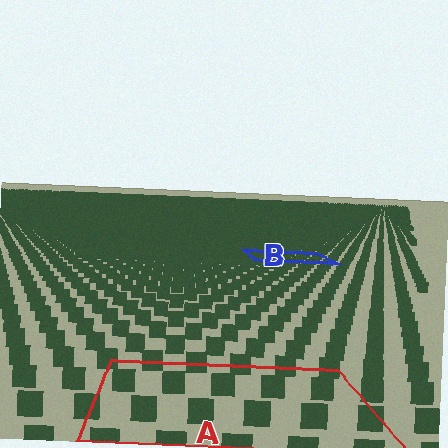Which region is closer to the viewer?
Region A is closer. The texture elements there are larger and more spread out.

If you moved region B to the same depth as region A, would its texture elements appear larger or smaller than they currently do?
They would appear larger. At a closer depth, the same texture elements are projected at a bigger on-screen size.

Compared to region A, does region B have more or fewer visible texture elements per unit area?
Region B has more texture elements per unit area — they are packed more densely because it is farther away.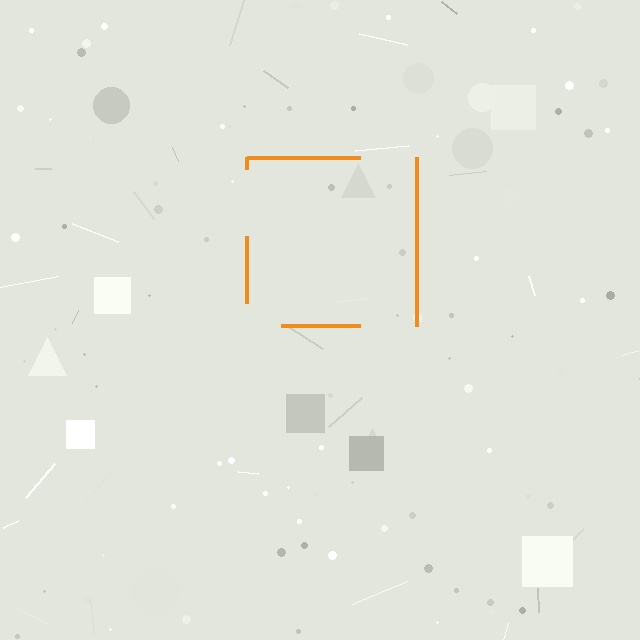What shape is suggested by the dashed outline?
The dashed outline suggests a square.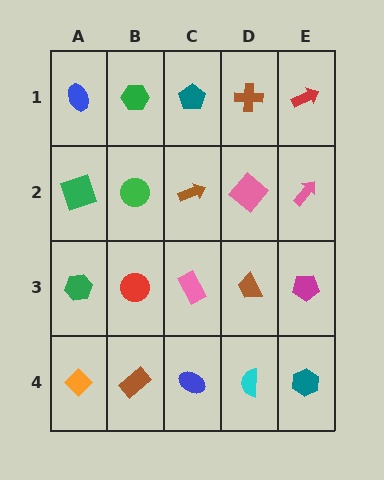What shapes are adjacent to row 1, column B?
A green circle (row 2, column B), a blue ellipse (row 1, column A), a teal pentagon (row 1, column C).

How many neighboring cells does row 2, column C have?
4.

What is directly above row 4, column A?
A green hexagon.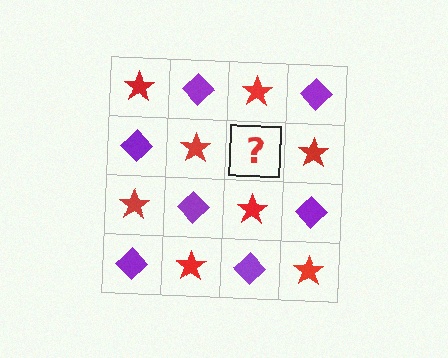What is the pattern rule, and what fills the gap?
The rule is that it alternates red star and purple diamond in a checkerboard pattern. The gap should be filled with a purple diamond.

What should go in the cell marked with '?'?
The missing cell should contain a purple diamond.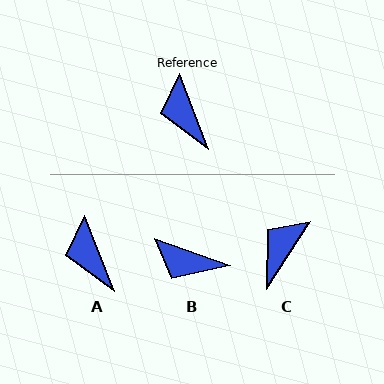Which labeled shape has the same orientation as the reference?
A.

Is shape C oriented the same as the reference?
No, it is off by about 55 degrees.